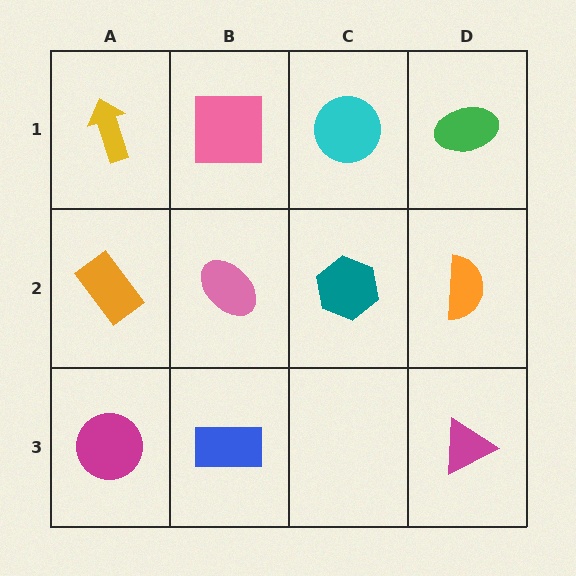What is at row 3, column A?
A magenta circle.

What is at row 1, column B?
A pink square.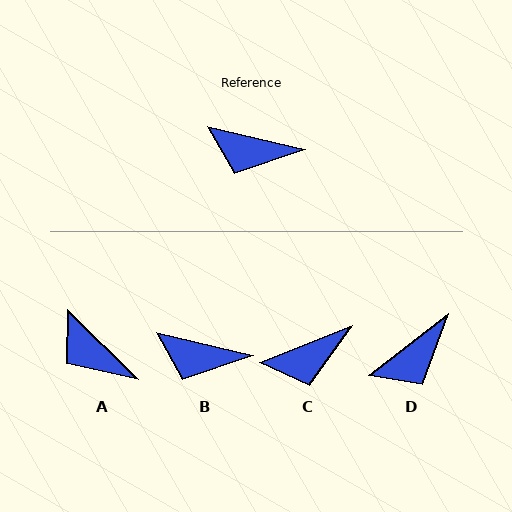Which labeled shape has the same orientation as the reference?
B.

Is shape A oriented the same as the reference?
No, it is off by about 31 degrees.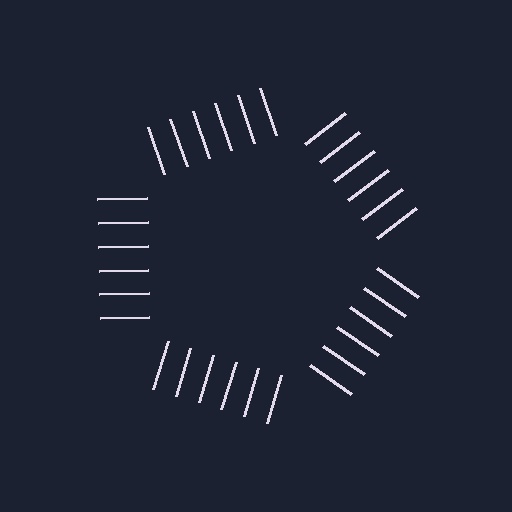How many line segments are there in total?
30 — 6 along each of the 5 edges.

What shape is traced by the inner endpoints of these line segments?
An illusory pentagon — the line segments terminate on its edges but no continuous stroke is drawn.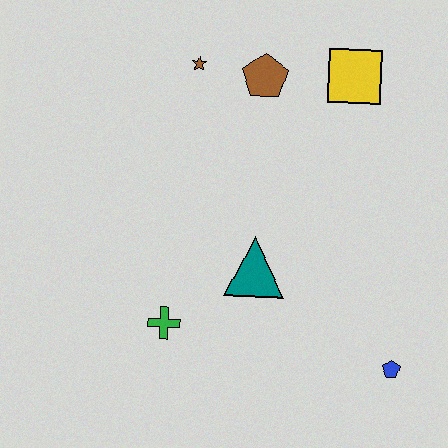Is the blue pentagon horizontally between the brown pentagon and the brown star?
No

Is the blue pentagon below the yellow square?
Yes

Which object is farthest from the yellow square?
The green cross is farthest from the yellow square.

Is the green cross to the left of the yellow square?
Yes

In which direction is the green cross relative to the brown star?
The green cross is below the brown star.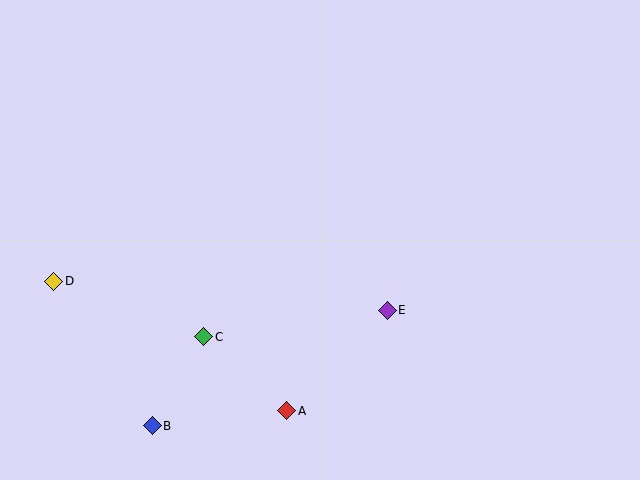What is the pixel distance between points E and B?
The distance between E and B is 262 pixels.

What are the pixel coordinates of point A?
Point A is at (287, 411).